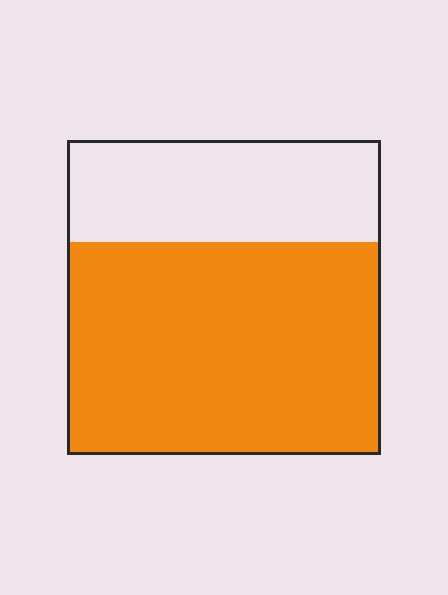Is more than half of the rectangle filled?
Yes.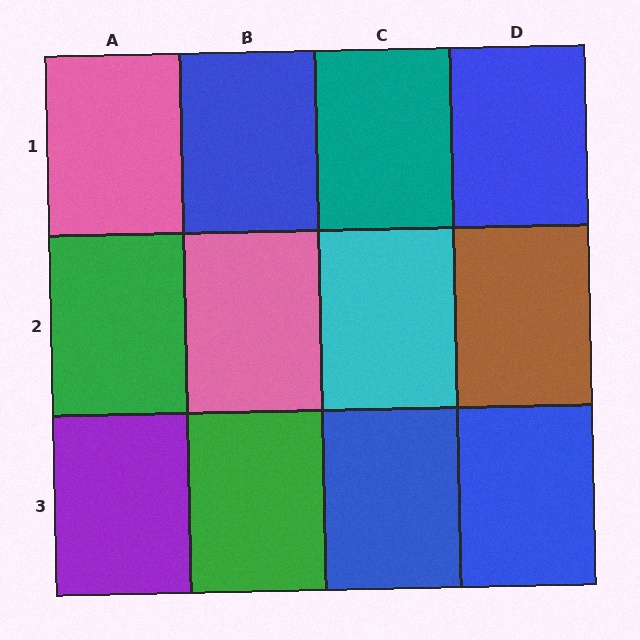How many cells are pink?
2 cells are pink.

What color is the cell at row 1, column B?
Blue.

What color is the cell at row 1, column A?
Pink.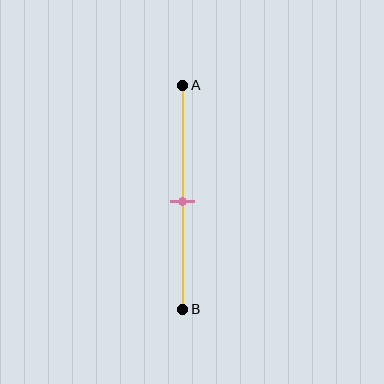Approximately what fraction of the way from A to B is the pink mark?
The pink mark is approximately 50% of the way from A to B.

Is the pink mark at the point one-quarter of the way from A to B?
No, the mark is at about 50% from A, not at the 25% one-quarter point.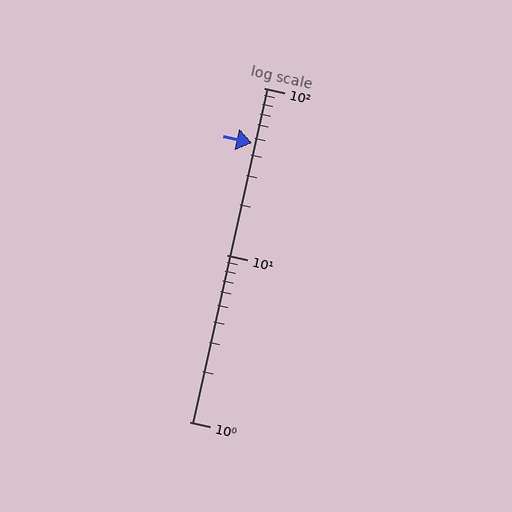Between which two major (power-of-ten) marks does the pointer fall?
The pointer is between 10 and 100.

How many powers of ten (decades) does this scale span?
The scale spans 2 decades, from 1 to 100.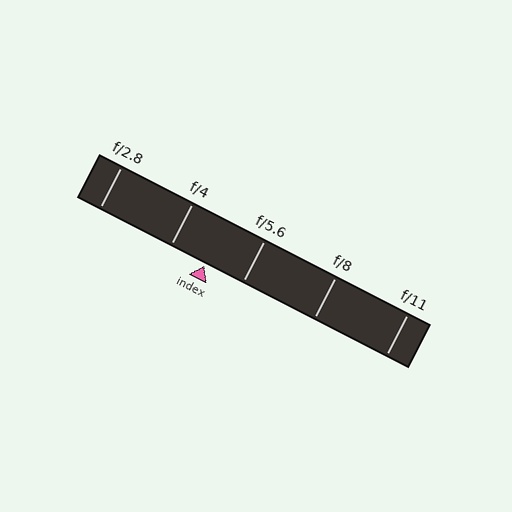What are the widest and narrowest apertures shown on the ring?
The widest aperture shown is f/2.8 and the narrowest is f/11.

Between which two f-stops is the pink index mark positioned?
The index mark is between f/4 and f/5.6.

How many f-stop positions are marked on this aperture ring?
There are 5 f-stop positions marked.